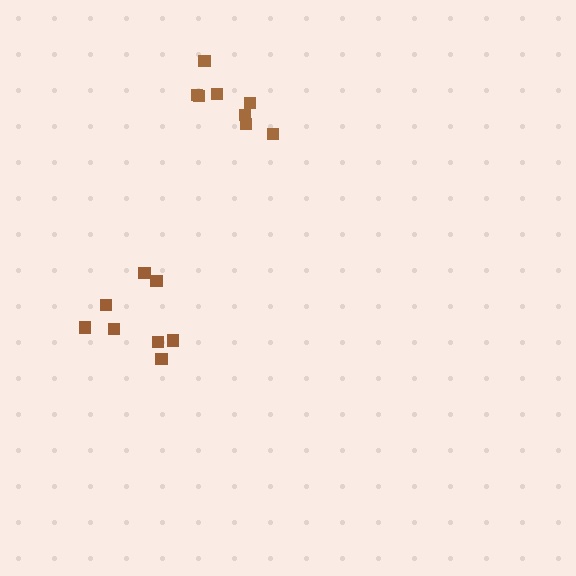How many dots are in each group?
Group 1: 8 dots, Group 2: 8 dots (16 total).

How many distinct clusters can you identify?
There are 2 distinct clusters.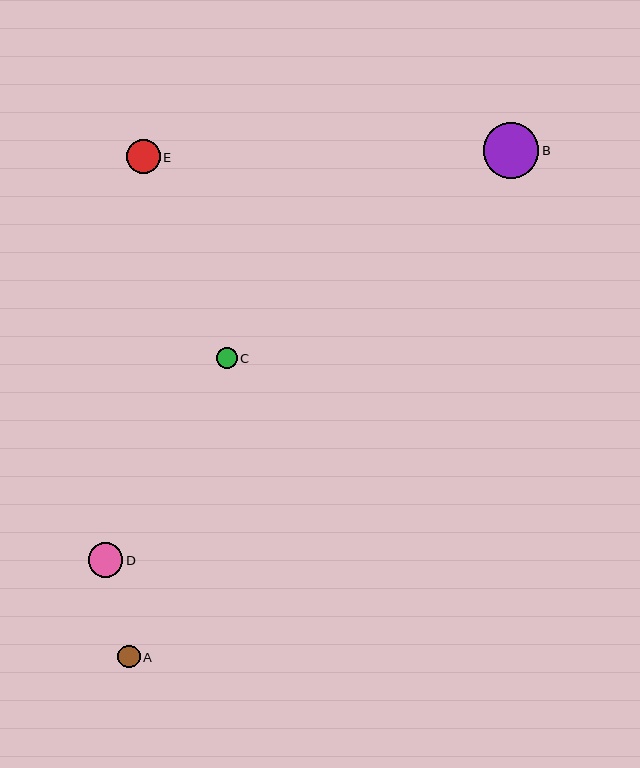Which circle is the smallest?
Circle C is the smallest with a size of approximately 21 pixels.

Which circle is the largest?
Circle B is the largest with a size of approximately 55 pixels.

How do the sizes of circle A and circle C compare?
Circle A and circle C are approximately the same size.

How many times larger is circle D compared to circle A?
Circle D is approximately 1.5 times the size of circle A.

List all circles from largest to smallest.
From largest to smallest: B, D, E, A, C.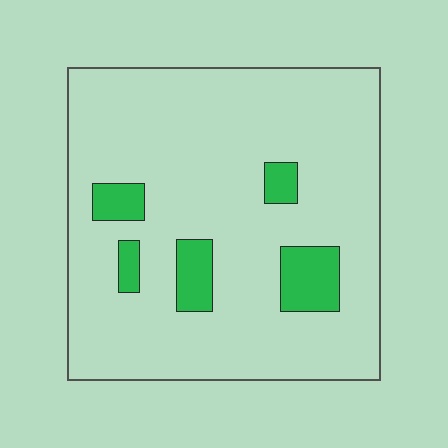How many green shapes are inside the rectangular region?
5.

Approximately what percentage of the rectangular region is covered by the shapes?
Approximately 10%.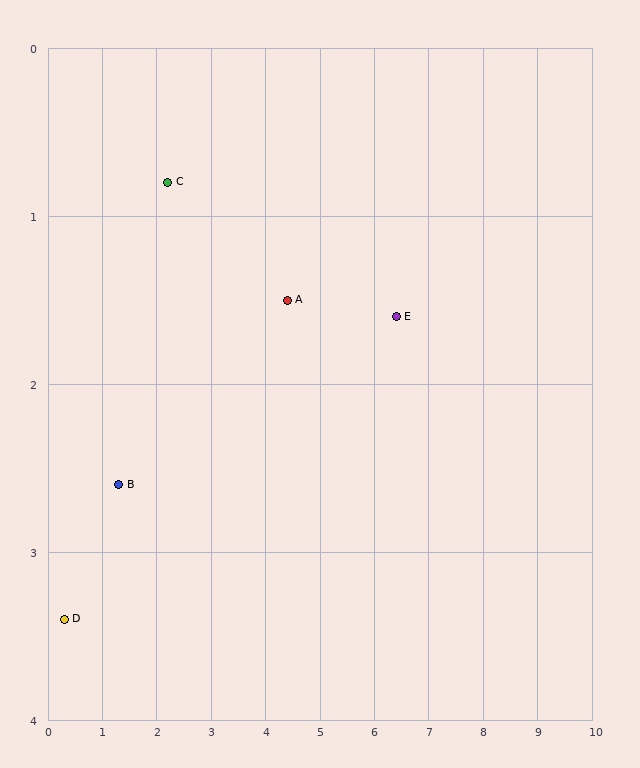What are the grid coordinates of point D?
Point D is at approximately (0.3, 3.4).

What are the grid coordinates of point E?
Point E is at approximately (6.4, 1.6).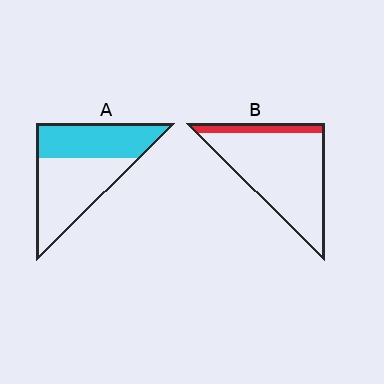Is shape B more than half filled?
No.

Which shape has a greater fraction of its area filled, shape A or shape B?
Shape A.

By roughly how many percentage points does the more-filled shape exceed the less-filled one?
By roughly 30 percentage points (A over B).